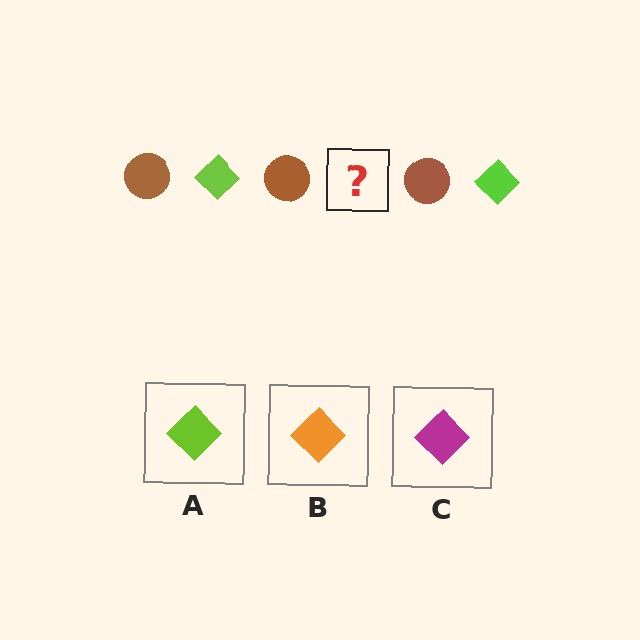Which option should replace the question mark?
Option A.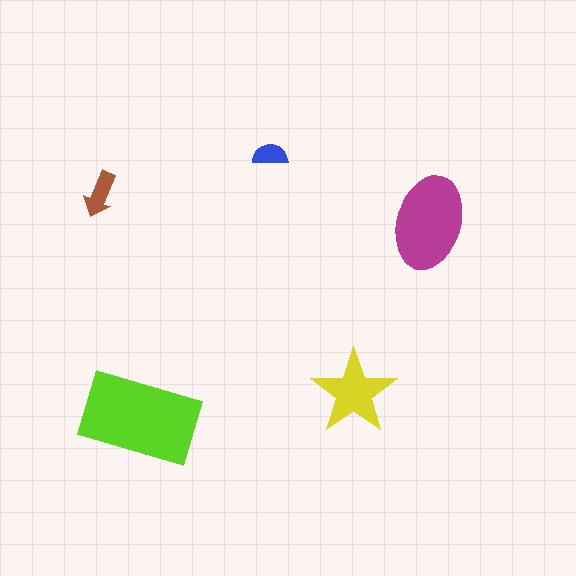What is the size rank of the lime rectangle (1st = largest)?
1st.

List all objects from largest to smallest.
The lime rectangle, the magenta ellipse, the yellow star, the brown arrow, the blue semicircle.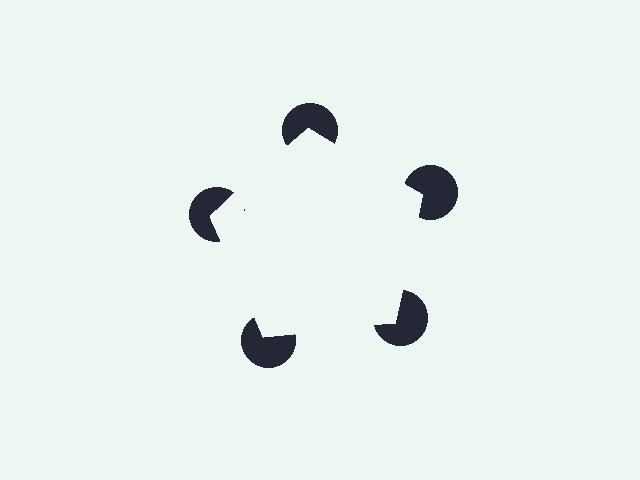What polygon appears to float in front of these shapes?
An illusory pentagon — its edges are inferred from the aligned wedge cuts in the pac-man discs, not physically drawn.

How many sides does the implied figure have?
5 sides.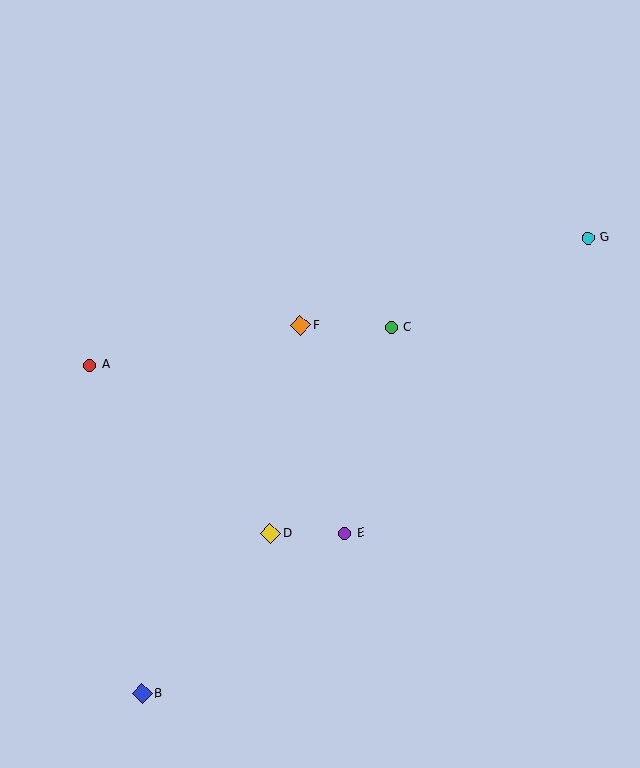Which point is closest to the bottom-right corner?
Point E is closest to the bottom-right corner.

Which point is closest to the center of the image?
Point F at (301, 326) is closest to the center.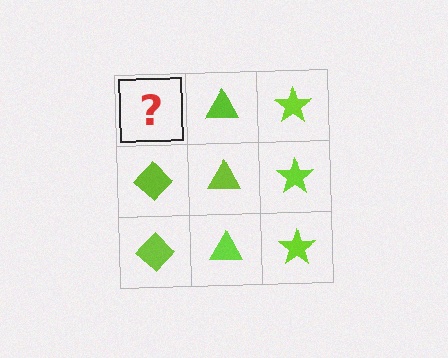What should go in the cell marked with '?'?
The missing cell should contain a lime diamond.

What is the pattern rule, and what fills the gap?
The rule is that each column has a consistent shape. The gap should be filled with a lime diamond.